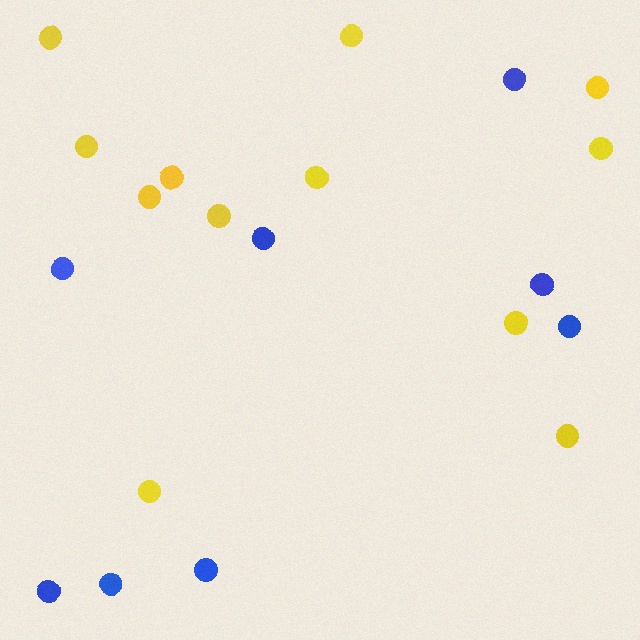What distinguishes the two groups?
There are 2 groups: one group of blue circles (8) and one group of yellow circles (12).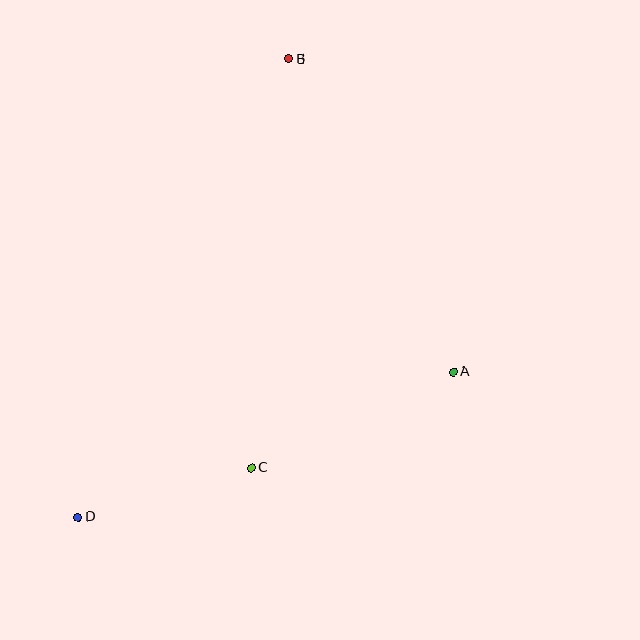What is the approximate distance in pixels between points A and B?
The distance between A and B is approximately 353 pixels.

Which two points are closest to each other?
Points C and D are closest to each other.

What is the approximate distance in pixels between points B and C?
The distance between B and C is approximately 410 pixels.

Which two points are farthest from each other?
Points B and D are farthest from each other.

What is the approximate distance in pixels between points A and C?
The distance between A and C is approximately 223 pixels.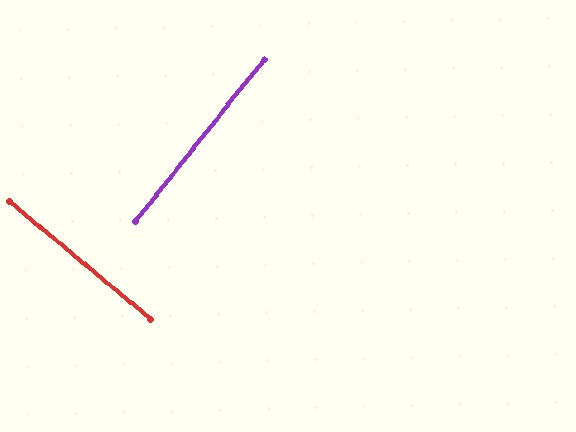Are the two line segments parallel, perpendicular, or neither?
Perpendicular — they meet at approximately 89°.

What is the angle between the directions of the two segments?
Approximately 89 degrees.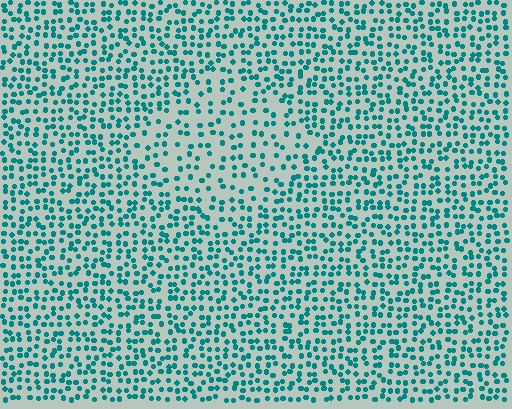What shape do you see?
I see a diamond.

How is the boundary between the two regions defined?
The boundary is defined by a change in element density (approximately 1.7x ratio). All elements are the same color, size, and shape.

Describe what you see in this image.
The image contains small teal elements arranged at two different densities. A diamond-shaped region is visible where the elements are less densely packed than the surrounding area.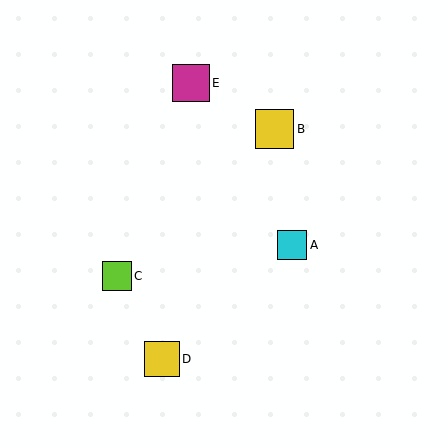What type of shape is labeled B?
Shape B is a yellow square.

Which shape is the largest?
The yellow square (labeled B) is the largest.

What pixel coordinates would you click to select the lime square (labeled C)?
Click at (117, 276) to select the lime square C.